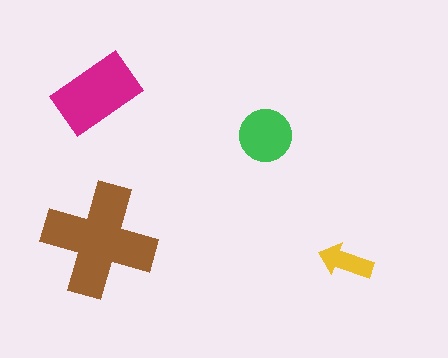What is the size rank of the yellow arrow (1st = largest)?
4th.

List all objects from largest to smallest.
The brown cross, the magenta rectangle, the green circle, the yellow arrow.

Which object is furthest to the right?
The yellow arrow is rightmost.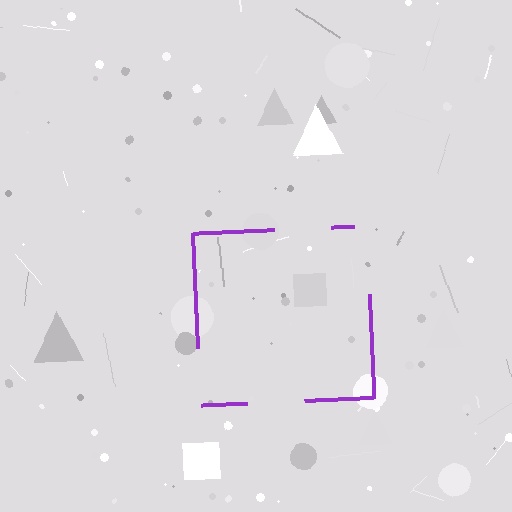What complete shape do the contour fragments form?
The contour fragments form a square.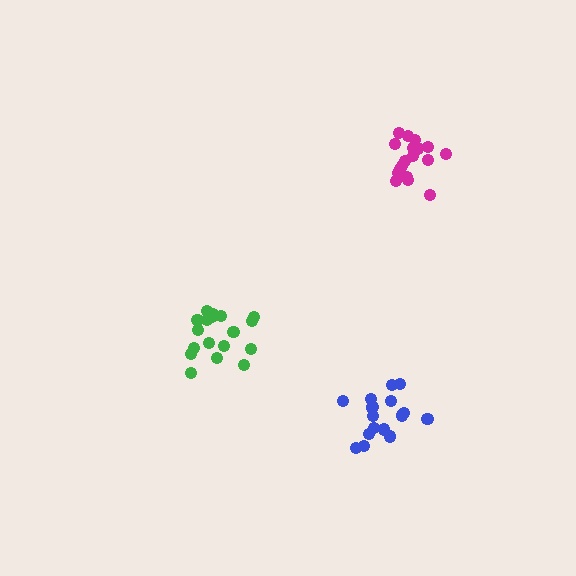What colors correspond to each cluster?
The clusters are colored: blue, green, magenta.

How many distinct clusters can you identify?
There are 3 distinct clusters.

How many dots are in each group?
Group 1: 17 dots, Group 2: 18 dots, Group 3: 19 dots (54 total).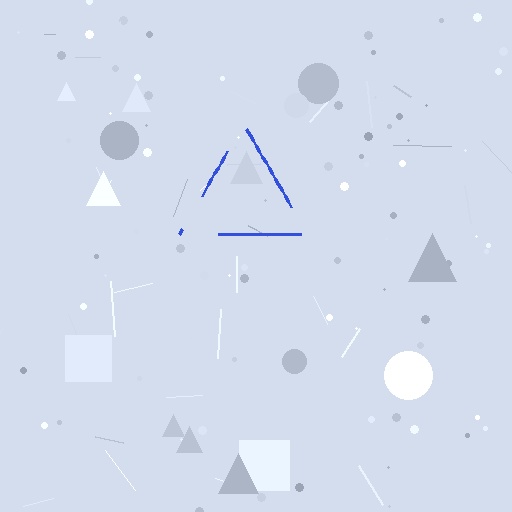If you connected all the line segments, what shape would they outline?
They would outline a triangle.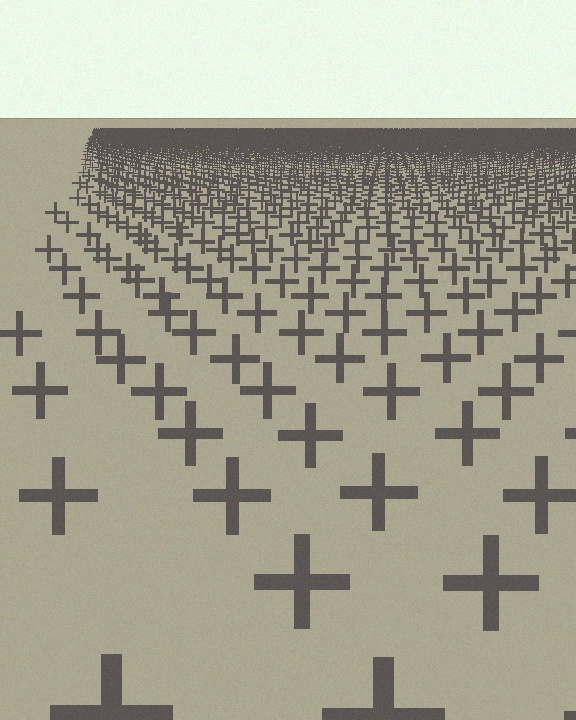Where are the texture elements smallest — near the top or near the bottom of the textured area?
Near the top.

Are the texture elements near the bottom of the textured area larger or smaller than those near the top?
Larger. Near the bottom, elements are closer to the viewer and appear at a bigger on-screen size.